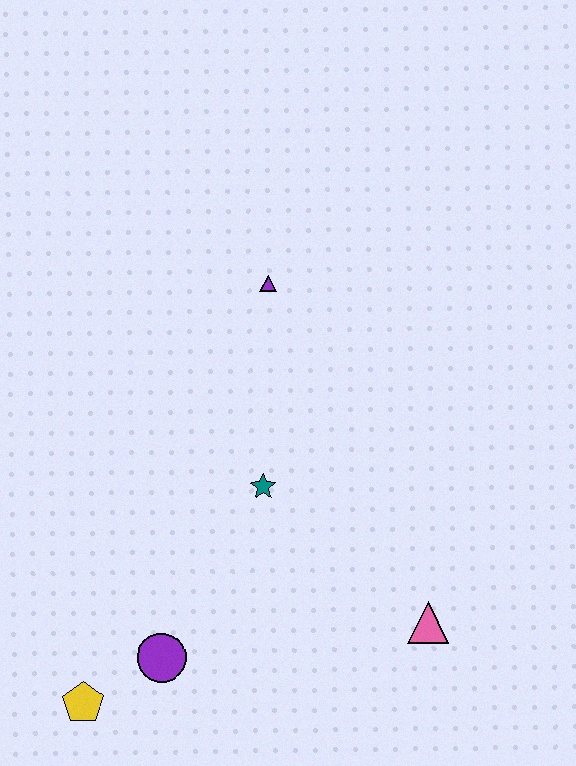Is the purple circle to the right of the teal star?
No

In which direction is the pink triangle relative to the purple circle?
The pink triangle is to the right of the purple circle.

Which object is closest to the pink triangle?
The teal star is closest to the pink triangle.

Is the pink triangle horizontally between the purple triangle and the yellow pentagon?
No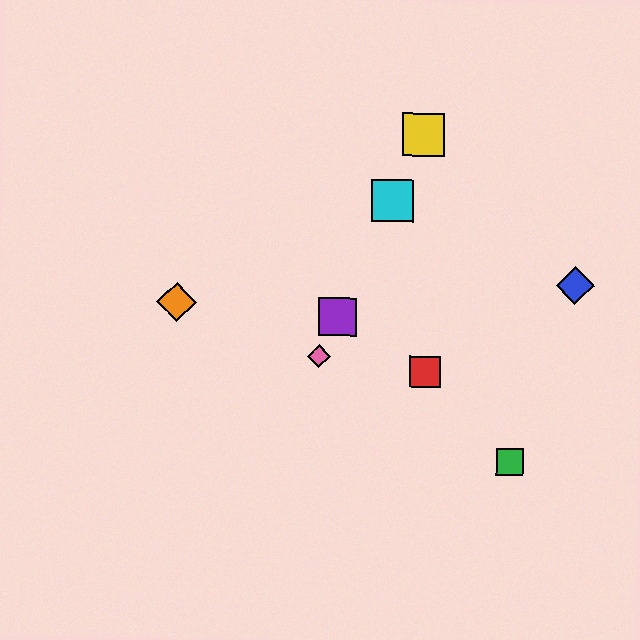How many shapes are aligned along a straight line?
4 shapes (the yellow square, the purple square, the cyan square, the pink diamond) are aligned along a straight line.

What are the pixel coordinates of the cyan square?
The cyan square is at (392, 201).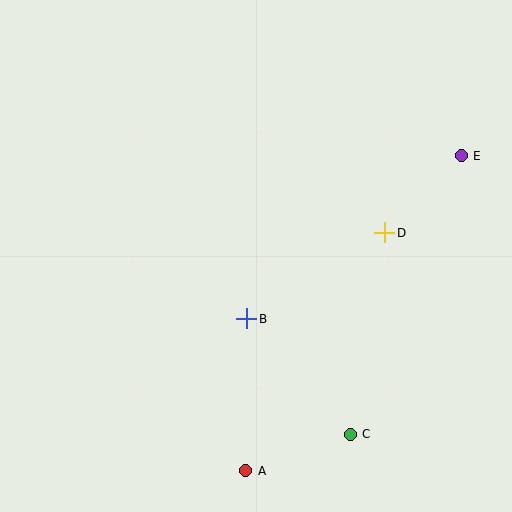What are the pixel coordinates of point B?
Point B is at (247, 319).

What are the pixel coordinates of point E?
Point E is at (461, 156).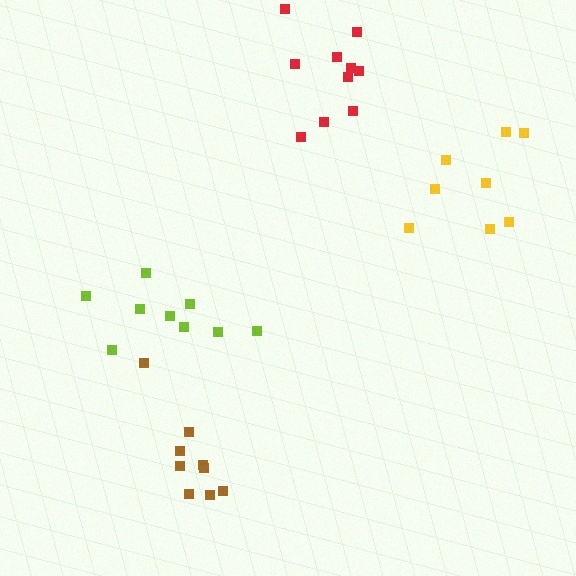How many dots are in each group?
Group 1: 9 dots, Group 2: 9 dots, Group 3: 8 dots, Group 4: 10 dots (36 total).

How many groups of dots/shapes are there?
There are 4 groups.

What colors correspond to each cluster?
The clusters are colored: brown, lime, yellow, red.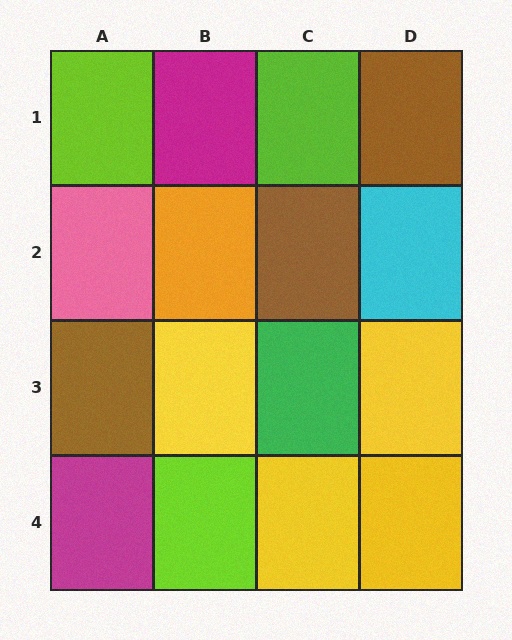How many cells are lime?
3 cells are lime.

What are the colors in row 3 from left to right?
Brown, yellow, green, yellow.